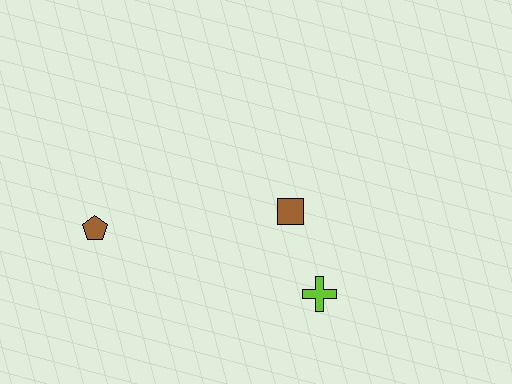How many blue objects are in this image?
There are no blue objects.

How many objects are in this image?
There are 3 objects.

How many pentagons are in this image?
There is 1 pentagon.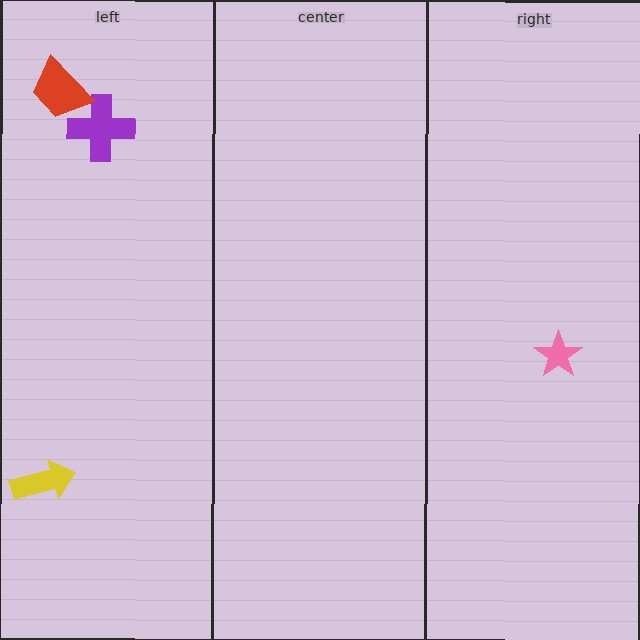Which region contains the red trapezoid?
The left region.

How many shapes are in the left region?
3.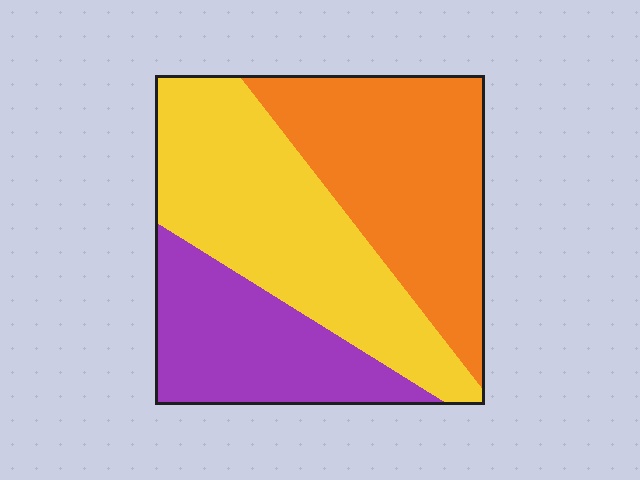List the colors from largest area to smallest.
From largest to smallest: yellow, orange, purple.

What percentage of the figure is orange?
Orange covers around 35% of the figure.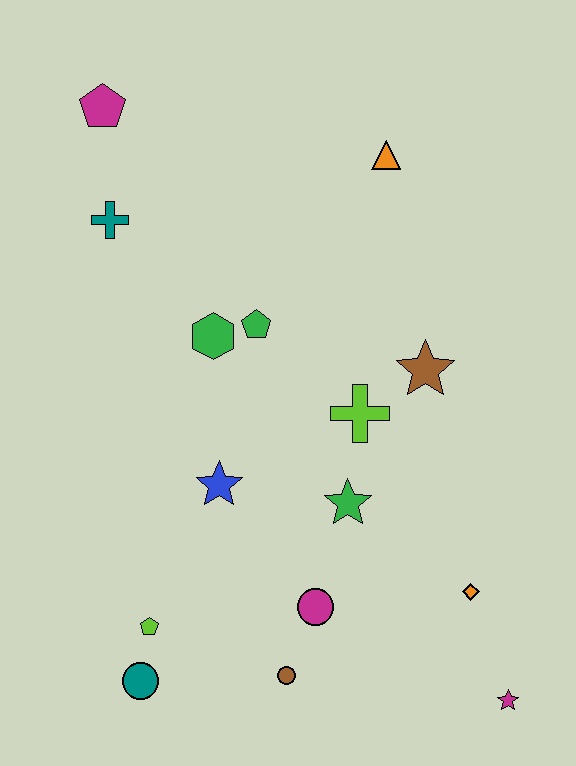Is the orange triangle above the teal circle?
Yes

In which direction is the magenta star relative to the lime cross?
The magenta star is below the lime cross.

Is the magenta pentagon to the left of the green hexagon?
Yes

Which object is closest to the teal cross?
The magenta pentagon is closest to the teal cross.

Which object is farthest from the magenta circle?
The magenta pentagon is farthest from the magenta circle.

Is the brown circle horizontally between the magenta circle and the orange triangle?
No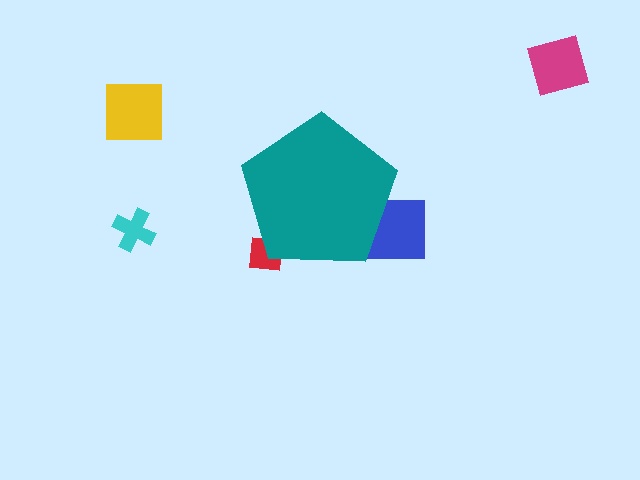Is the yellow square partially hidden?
No, the yellow square is fully visible.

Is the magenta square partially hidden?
No, the magenta square is fully visible.